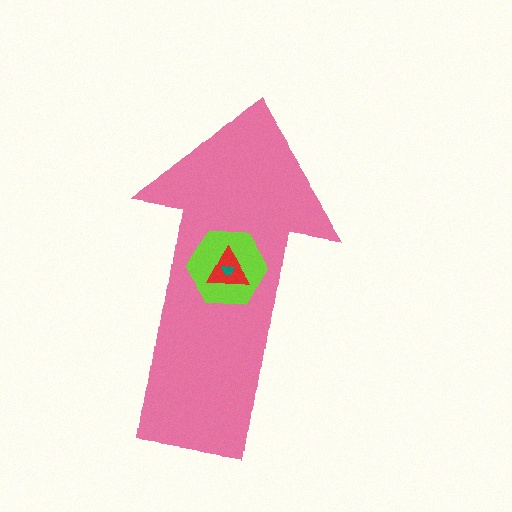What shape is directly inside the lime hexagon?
The red triangle.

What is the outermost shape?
The pink arrow.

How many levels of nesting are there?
4.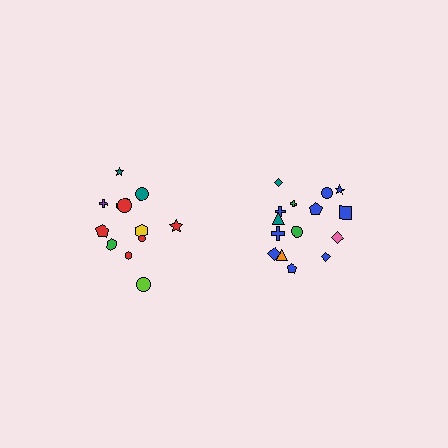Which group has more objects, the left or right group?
The right group.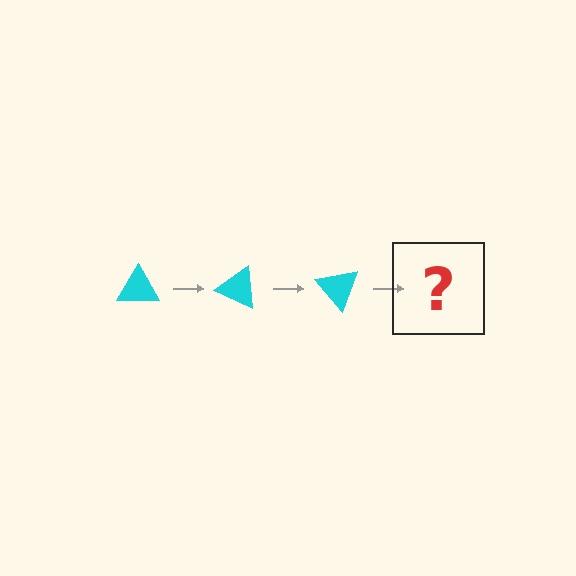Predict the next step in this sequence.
The next step is a cyan triangle rotated 75 degrees.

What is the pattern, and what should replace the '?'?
The pattern is that the triangle rotates 25 degrees each step. The '?' should be a cyan triangle rotated 75 degrees.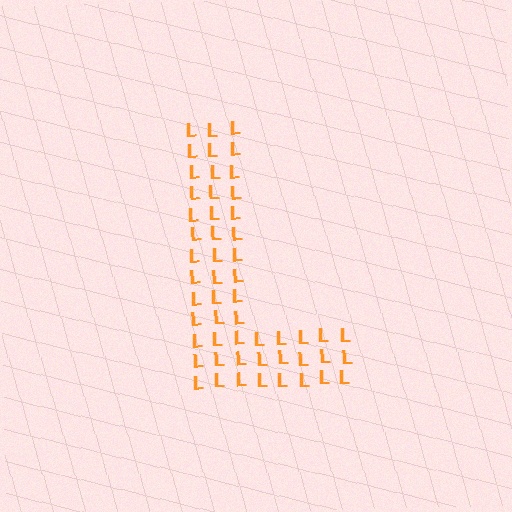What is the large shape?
The large shape is the letter L.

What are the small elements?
The small elements are letter L's.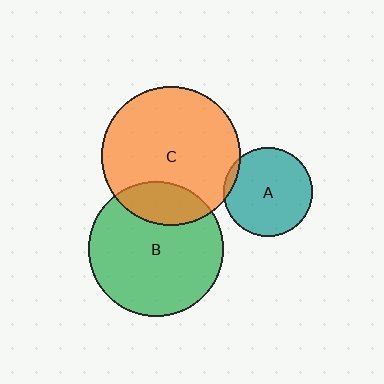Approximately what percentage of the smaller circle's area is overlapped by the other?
Approximately 5%.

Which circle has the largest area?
Circle C (orange).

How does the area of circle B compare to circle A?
Approximately 2.3 times.